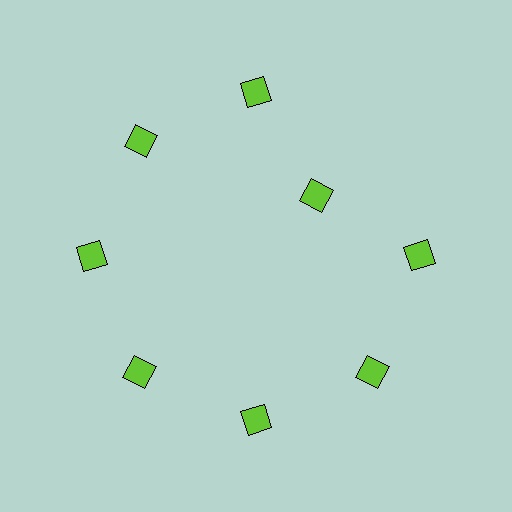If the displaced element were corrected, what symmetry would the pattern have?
It would have 8-fold rotational symmetry — the pattern would map onto itself every 45 degrees.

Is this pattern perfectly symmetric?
No. The 8 lime diamonds are arranged in a ring, but one element near the 2 o'clock position is pulled inward toward the center, breaking the 8-fold rotational symmetry.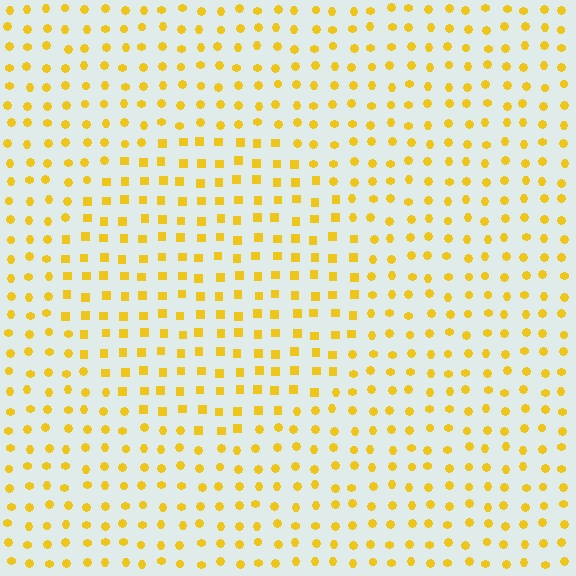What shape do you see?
I see a circle.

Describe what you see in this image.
The image is filled with small yellow elements arranged in a uniform grid. A circle-shaped region contains squares, while the surrounding area contains circles. The boundary is defined purely by the change in element shape.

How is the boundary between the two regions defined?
The boundary is defined by a change in element shape: squares inside vs. circles outside. All elements share the same color and spacing.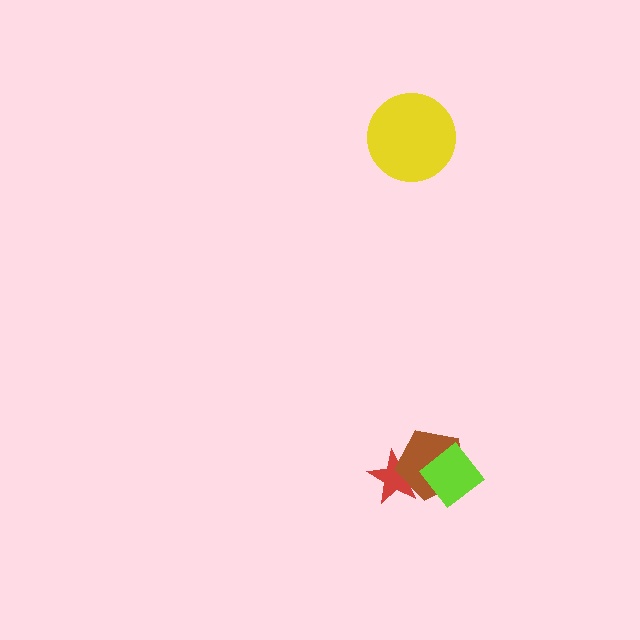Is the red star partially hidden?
Yes, it is partially covered by another shape.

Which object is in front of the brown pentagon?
The lime diamond is in front of the brown pentagon.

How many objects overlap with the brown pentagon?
2 objects overlap with the brown pentagon.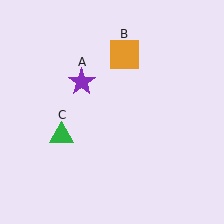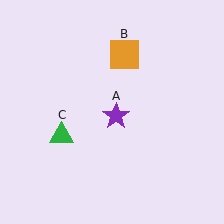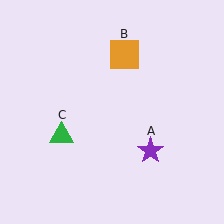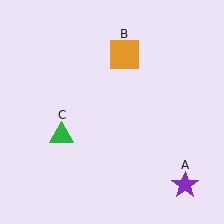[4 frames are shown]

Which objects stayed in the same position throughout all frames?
Orange square (object B) and green triangle (object C) remained stationary.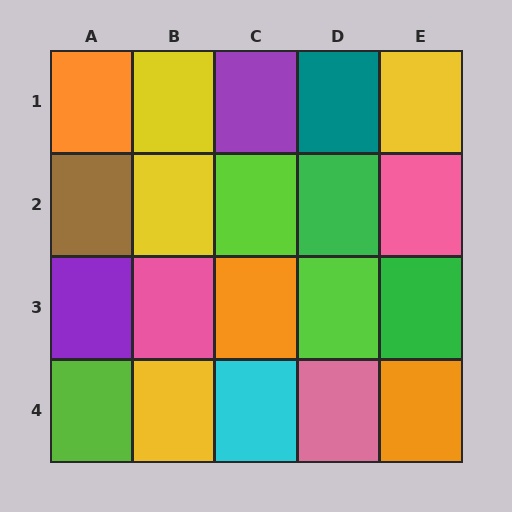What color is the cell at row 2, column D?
Green.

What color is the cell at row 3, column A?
Purple.